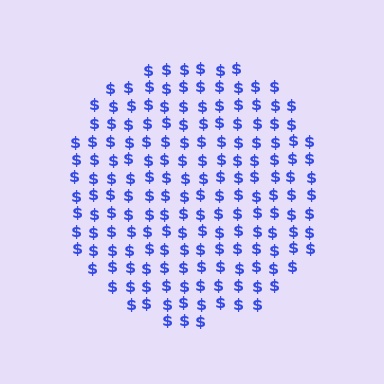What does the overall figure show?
The overall figure shows a circle.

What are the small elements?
The small elements are dollar signs.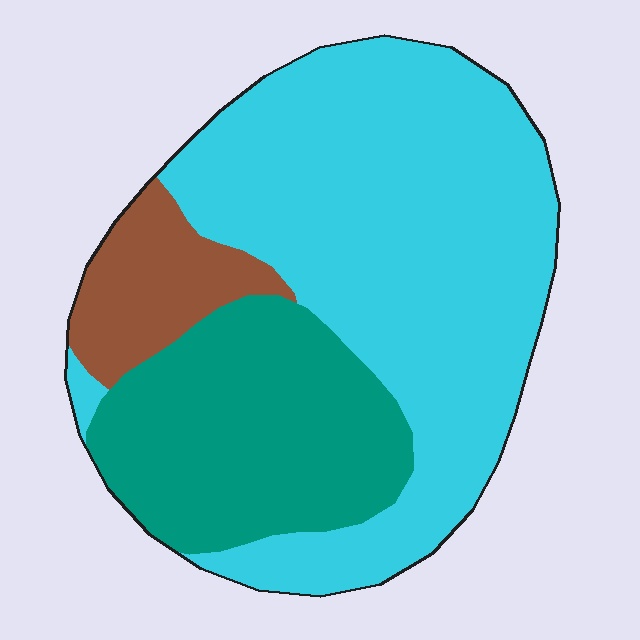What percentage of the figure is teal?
Teal covers 29% of the figure.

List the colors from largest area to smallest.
From largest to smallest: cyan, teal, brown.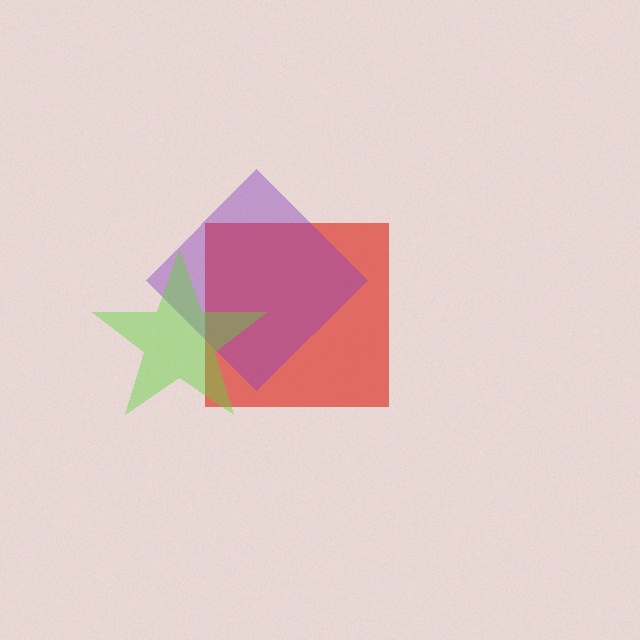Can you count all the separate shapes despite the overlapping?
Yes, there are 3 separate shapes.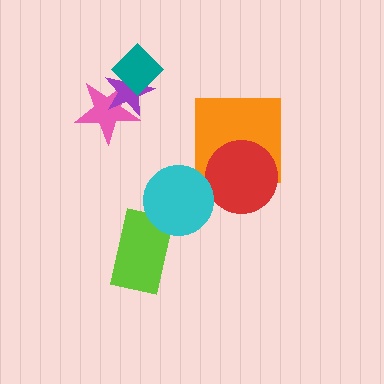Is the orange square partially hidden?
Yes, it is partially covered by another shape.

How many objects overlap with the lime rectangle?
1 object overlaps with the lime rectangle.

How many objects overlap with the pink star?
2 objects overlap with the pink star.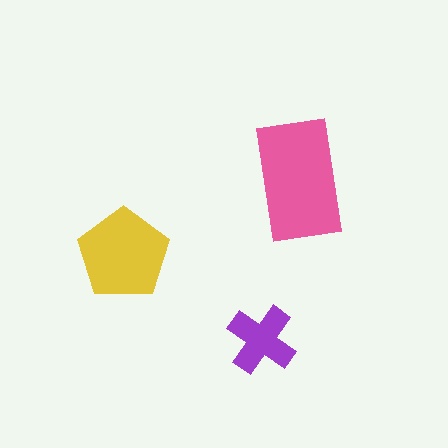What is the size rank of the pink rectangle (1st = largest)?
1st.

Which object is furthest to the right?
The pink rectangle is rightmost.